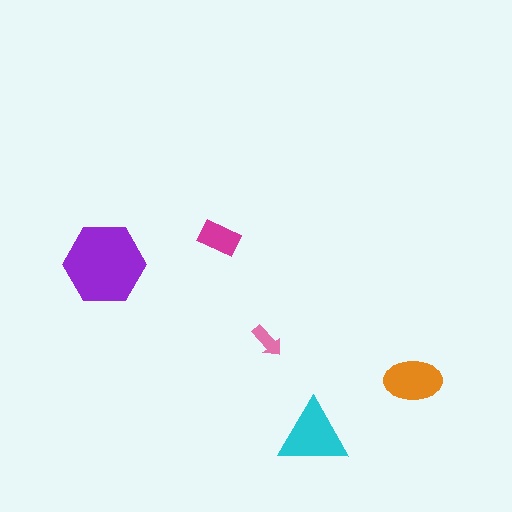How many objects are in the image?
There are 5 objects in the image.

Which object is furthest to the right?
The orange ellipse is rightmost.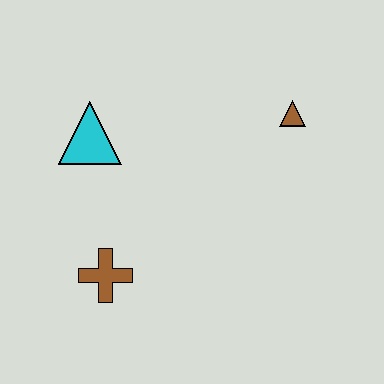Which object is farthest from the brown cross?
The brown triangle is farthest from the brown cross.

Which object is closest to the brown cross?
The cyan triangle is closest to the brown cross.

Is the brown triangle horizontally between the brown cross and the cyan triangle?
No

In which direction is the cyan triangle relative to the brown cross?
The cyan triangle is above the brown cross.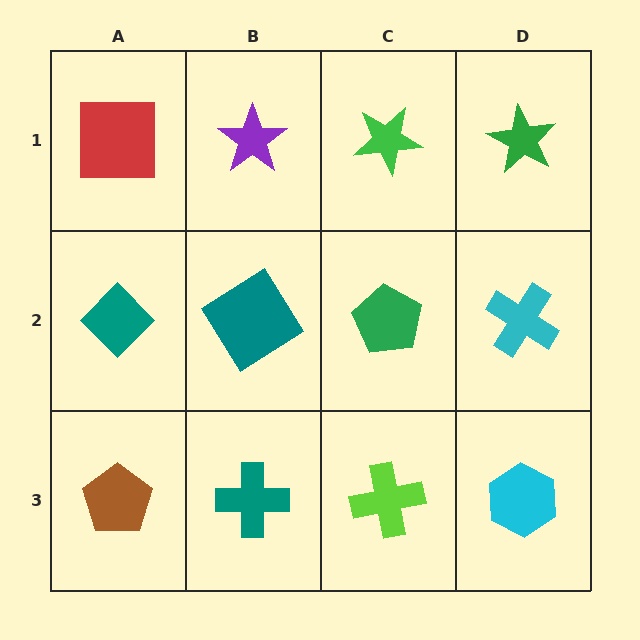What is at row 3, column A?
A brown pentagon.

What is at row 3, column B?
A teal cross.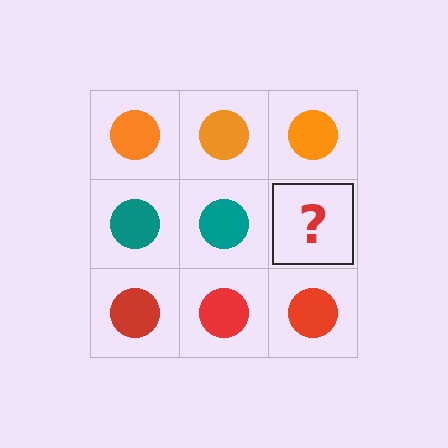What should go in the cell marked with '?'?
The missing cell should contain a teal circle.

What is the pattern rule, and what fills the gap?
The rule is that each row has a consistent color. The gap should be filled with a teal circle.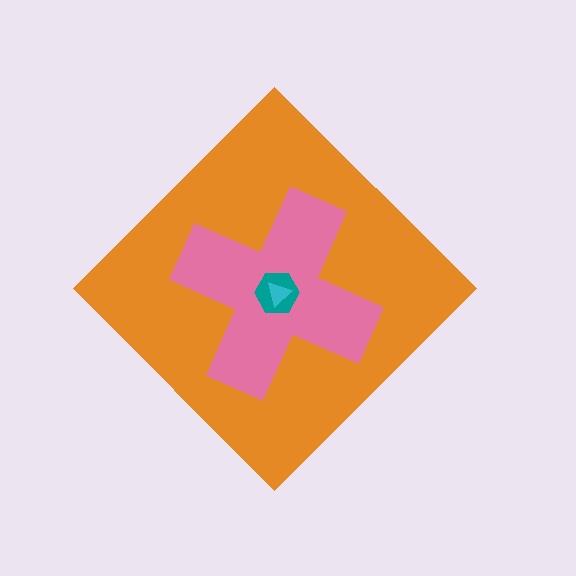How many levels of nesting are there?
4.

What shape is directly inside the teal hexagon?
The cyan triangle.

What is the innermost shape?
The cyan triangle.